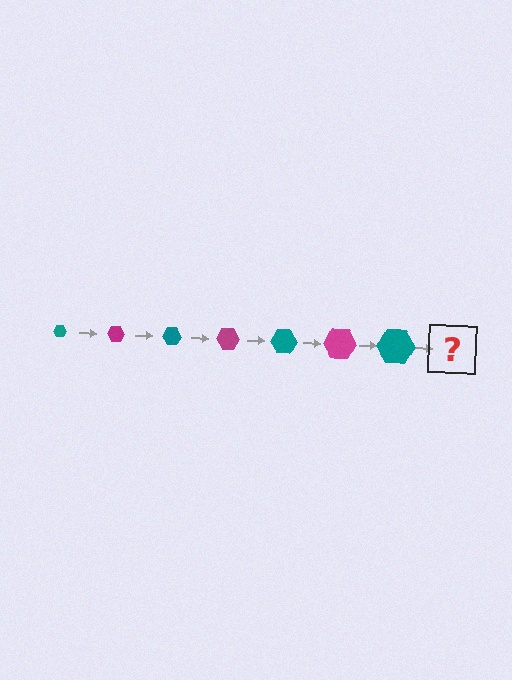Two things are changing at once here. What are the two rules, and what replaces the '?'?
The two rules are that the hexagon grows larger each step and the color cycles through teal and magenta. The '?' should be a magenta hexagon, larger than the previous one.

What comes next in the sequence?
The next element should be a magenta hexagon, larger than the previous one.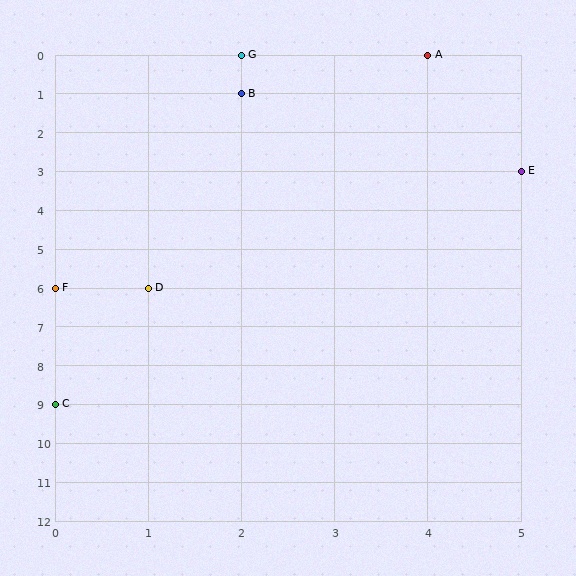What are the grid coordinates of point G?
Point G is at grid coordinates (2, 0).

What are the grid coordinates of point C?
Point C is at grid coordinates (0, 9).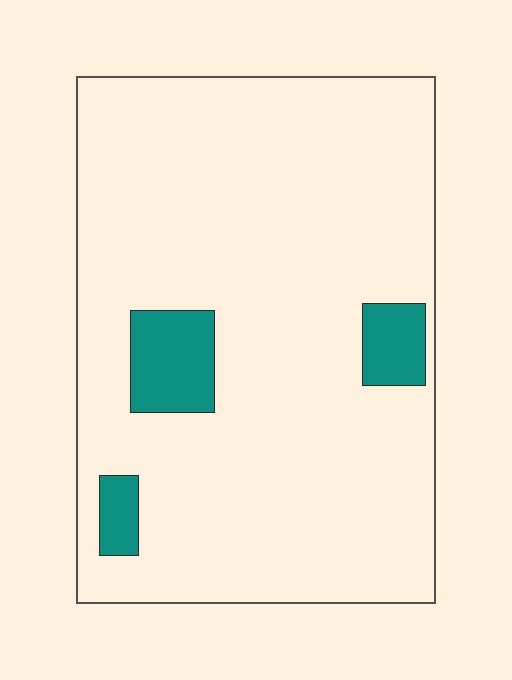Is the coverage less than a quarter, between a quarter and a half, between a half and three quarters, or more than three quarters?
Less than a quarter.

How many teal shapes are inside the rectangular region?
3.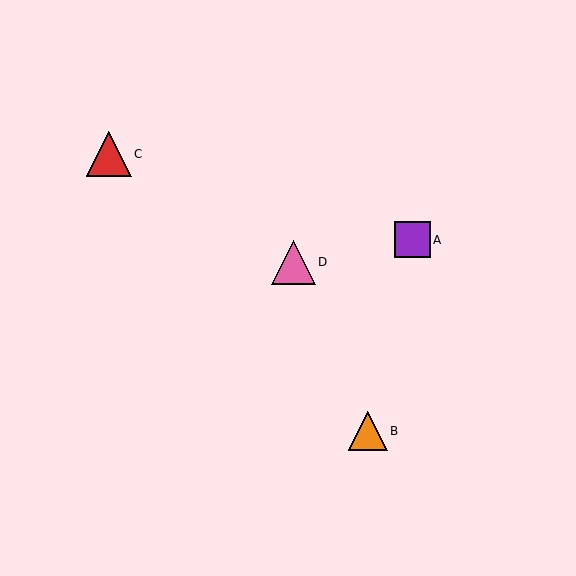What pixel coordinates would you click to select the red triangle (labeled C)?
Click at (109, 154) to select the red triangle C.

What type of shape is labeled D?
Shape D is a pink triangle.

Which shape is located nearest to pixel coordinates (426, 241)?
The purple square (labeled A) at (412, 240) is nearest to that location.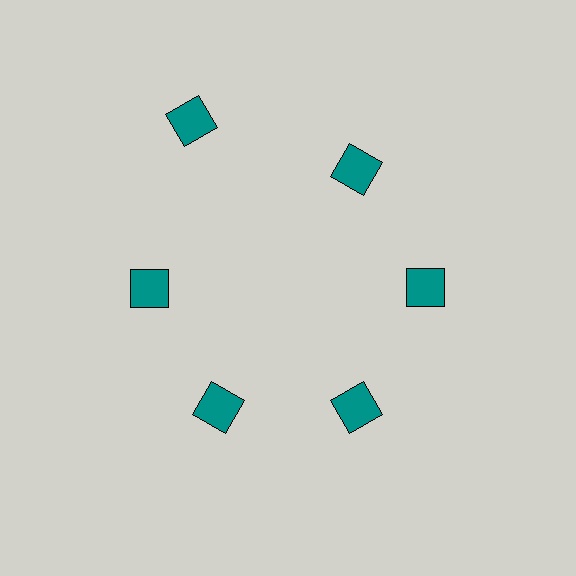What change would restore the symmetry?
The symmetry would be restored by moving it inward, back onto the ring so that all 6 squares sit at equal angles and equal distance from the center.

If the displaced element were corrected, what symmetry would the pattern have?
It would have 6-fold rotational symmetry — the pattern would map onto itself every 60 degrees.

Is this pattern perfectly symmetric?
No. The 6 teal squares are arranged in a ring, but one element near the 11 o'clock position is pushed outward from the center, breaking the 6-fold rotational symmetry.